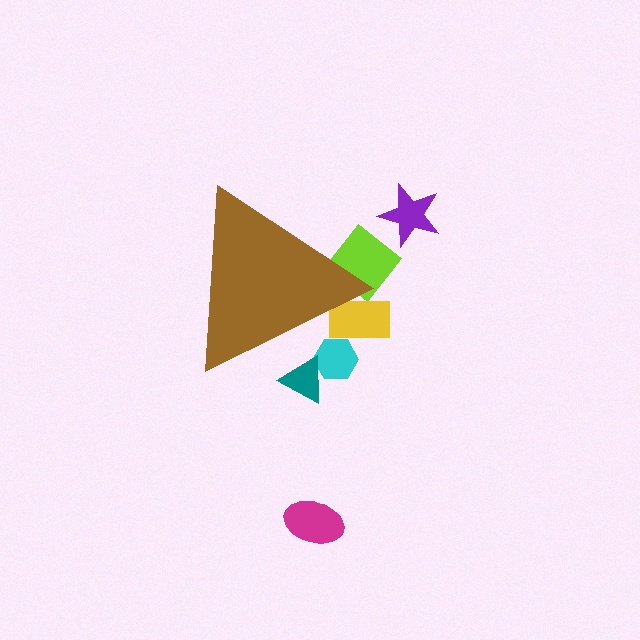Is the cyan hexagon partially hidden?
Yes, the cyan hexagon is partially hidden behind the brown triangle.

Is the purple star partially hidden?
No, the purple star is fully visible.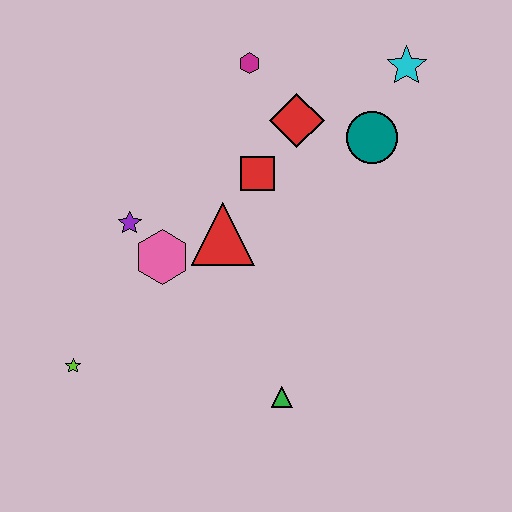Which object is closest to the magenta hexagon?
The red diamond is closest to the magenta hexagon.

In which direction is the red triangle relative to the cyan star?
The red triangle is to the left of the cyan star.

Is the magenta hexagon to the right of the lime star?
Yes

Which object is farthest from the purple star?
The cyan star is farthest from the purple star.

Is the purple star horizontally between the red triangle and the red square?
No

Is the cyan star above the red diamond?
Yes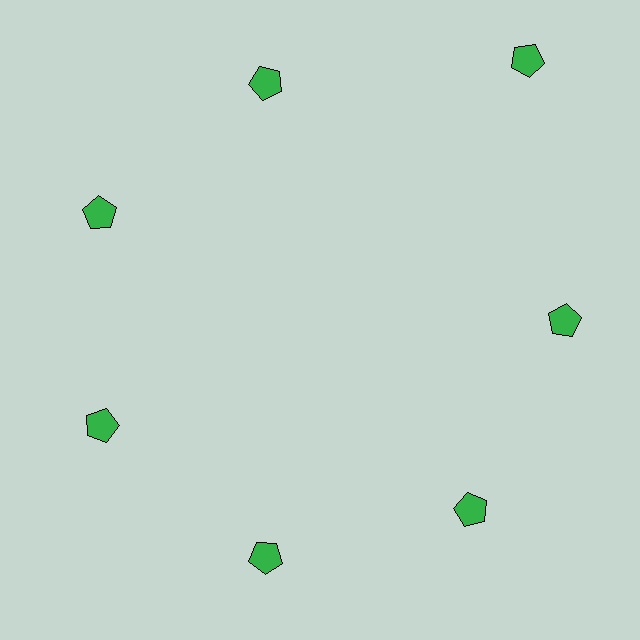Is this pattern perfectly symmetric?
No. The 7 green pentagons are arranged in a ring, but one element near the 1 o'clock position is pushed outward from the center, breaking the 7-fold rotational symmetry.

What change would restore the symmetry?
The symmetry would be restored by moving it inward, back onto the ring so that all 7 pentagons sit at equal angles and equal distance from the center.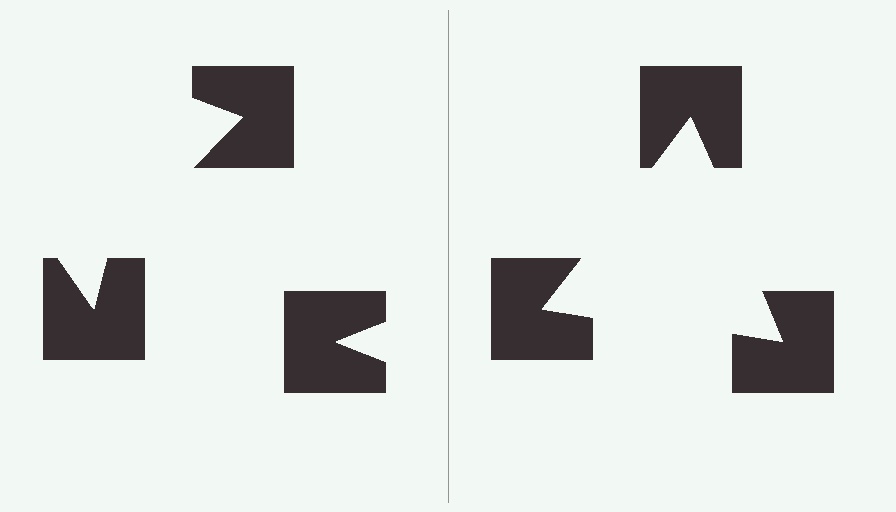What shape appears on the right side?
An illusory triangle.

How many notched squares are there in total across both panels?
6 — 3 on each side.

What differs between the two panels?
The notched squares are positioned identically on both sides; only the wedge orientations differ. On the right they align to a triangle; on the left they are misaligned.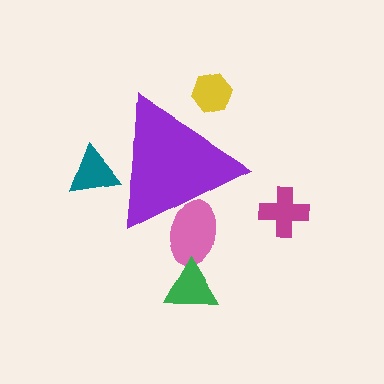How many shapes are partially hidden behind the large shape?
3 shapes are partially hidden.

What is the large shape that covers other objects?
A purple triangle.